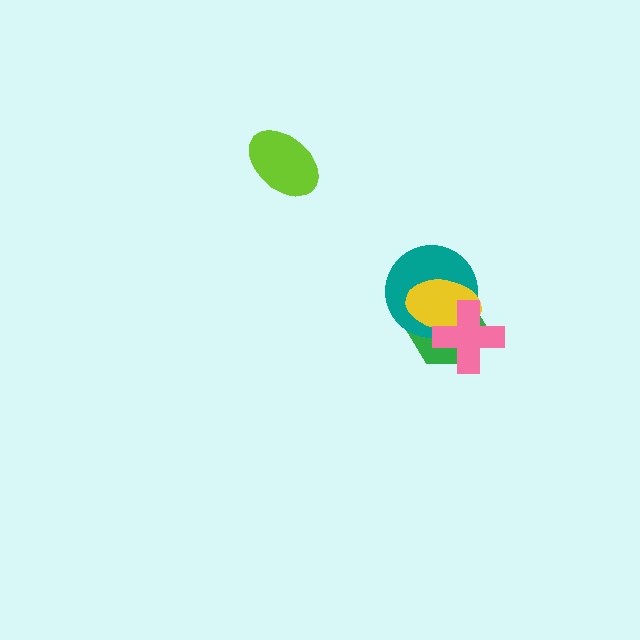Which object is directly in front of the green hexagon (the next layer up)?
The teal circle is directly in front of the green hexagon.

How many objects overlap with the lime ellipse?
0 objects overlap with the lime ellipse.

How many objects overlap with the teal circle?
3 objects overlap with the teal circle.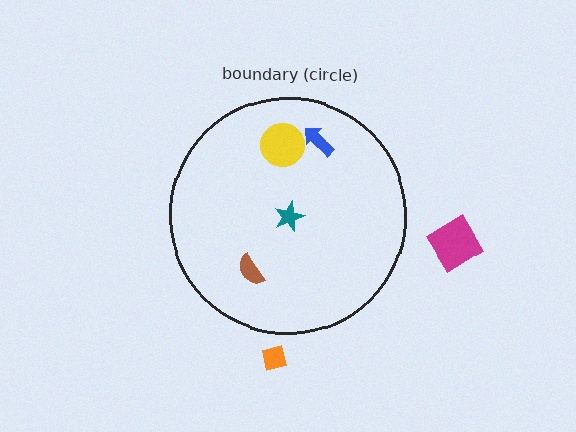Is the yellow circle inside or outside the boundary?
Inside.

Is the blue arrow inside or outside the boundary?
Inside.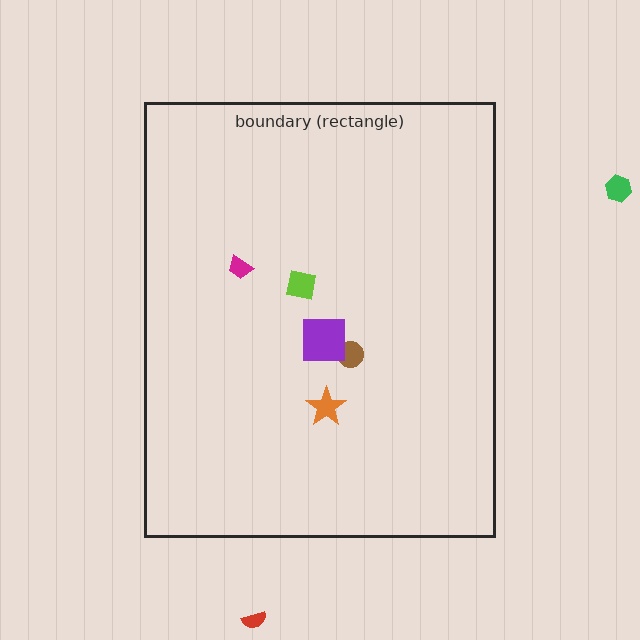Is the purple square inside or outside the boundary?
Inside.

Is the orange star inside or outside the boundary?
Inside.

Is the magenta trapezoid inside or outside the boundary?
Inside.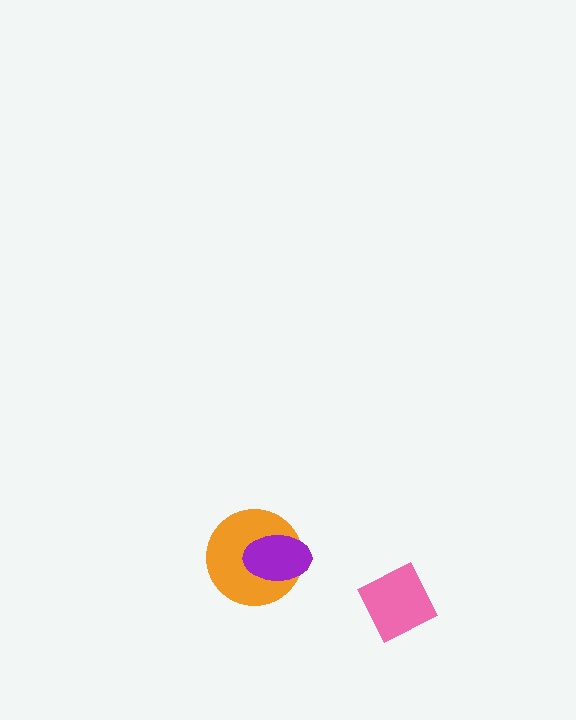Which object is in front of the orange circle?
The purple ellipse is in front of the orange circle.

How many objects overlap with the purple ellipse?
1 object overlaps with the purple ellipse.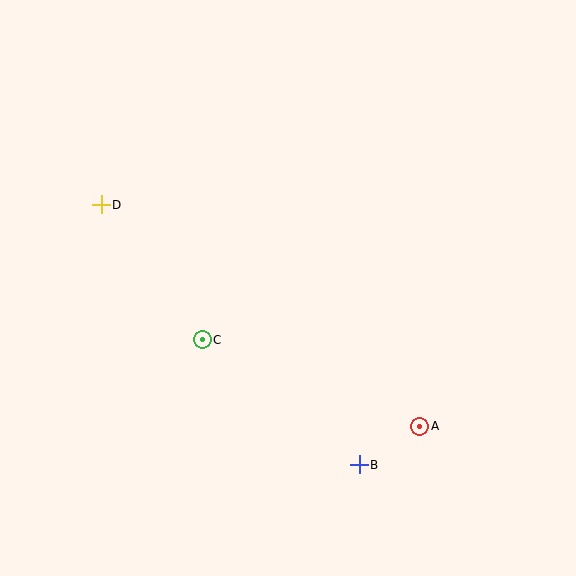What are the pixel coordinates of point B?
Point B is at (359, 465).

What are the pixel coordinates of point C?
Point C is at (202, 340).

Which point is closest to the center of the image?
Point C at (202, 340) is closest to the center.